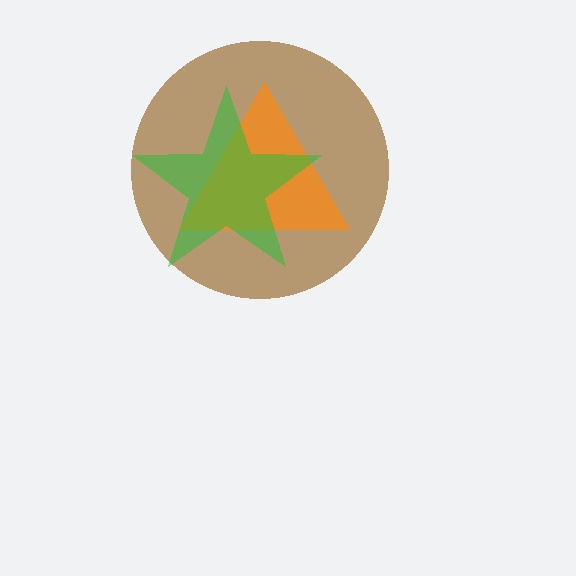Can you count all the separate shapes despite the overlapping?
Yes, there are 3 separate shapes.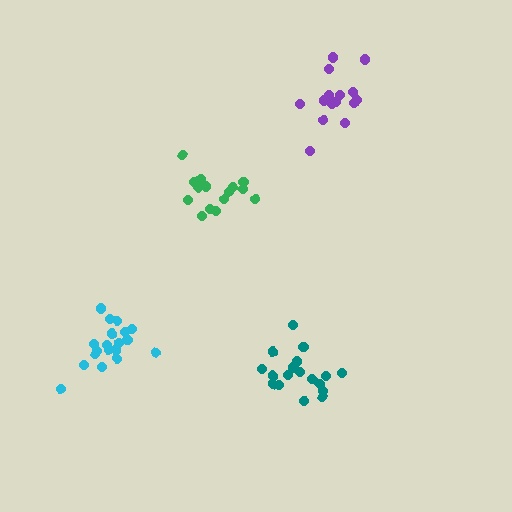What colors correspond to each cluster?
The clusters are colored: teal, cyan, green, purple.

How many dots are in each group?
Group 1: 18 dots, Group 2: 19 dots, Group 3: 15 dots, Group 4: 15 dots (67 total).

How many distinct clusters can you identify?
There are 4 distinct clusters.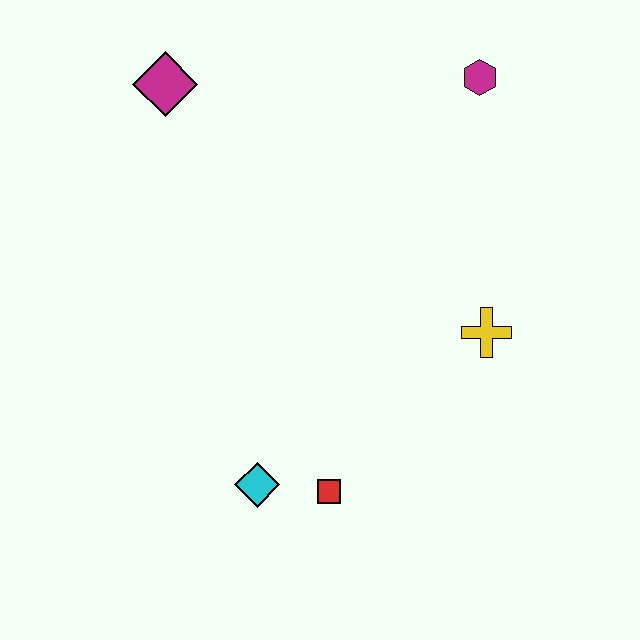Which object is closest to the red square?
The cyan diamond is closest to the red square.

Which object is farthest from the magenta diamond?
The red square is farthest from the magenta diamond.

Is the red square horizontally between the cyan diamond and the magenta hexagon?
Yes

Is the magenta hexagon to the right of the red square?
Yes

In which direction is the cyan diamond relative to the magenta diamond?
The cyan diamond is below the magenta diamond.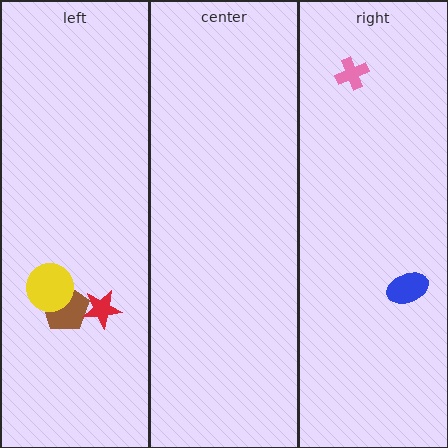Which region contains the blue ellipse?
The right region.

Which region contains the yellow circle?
The left region.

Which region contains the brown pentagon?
The left region.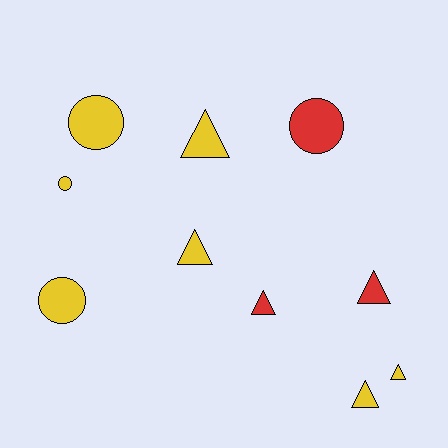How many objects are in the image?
There are 10 objects.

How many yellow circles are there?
There are 3 yellow circles.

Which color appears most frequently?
Yellow, with 7 objects.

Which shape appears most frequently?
Triangle, with 6 objects.